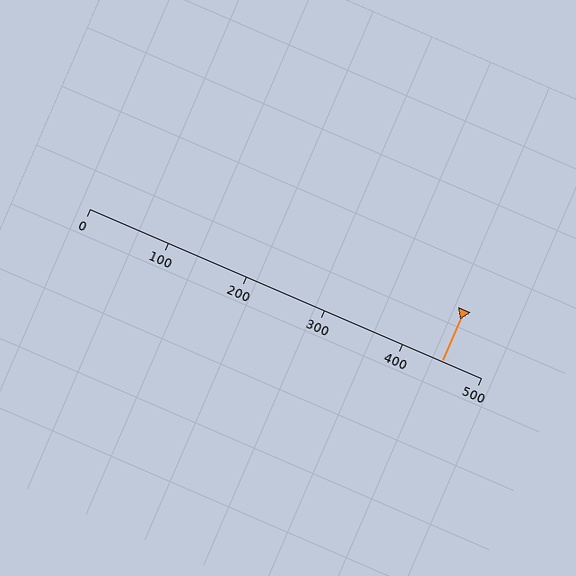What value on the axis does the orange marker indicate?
The marker indicates approximately 450.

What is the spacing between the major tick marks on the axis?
The major ticks are spaced 100 apart.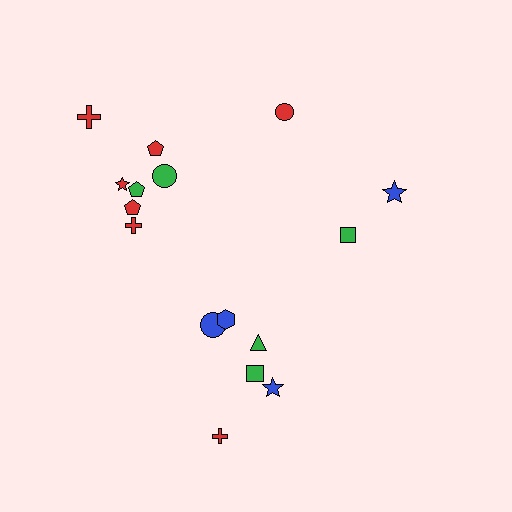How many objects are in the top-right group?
There are 3 objects.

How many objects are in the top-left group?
There are 7 objects.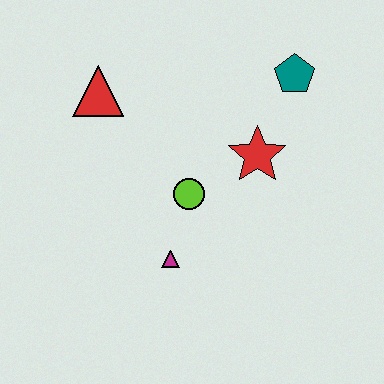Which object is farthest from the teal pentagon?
The magenta triangle is farthest from the teal pentagon.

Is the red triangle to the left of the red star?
Yes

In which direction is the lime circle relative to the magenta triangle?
The lime circle is above the magenta triangle.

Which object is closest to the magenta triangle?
The lime circle is closest to the magenta triangle.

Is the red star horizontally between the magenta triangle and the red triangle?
No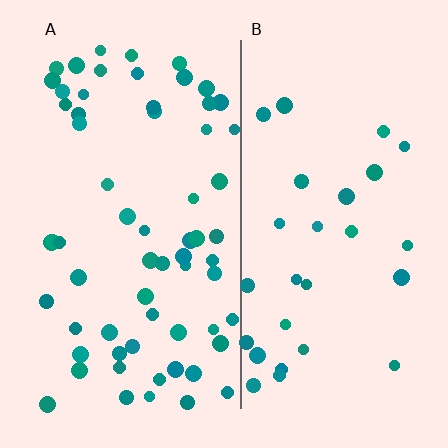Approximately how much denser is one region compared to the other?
Approximately 2.2× — region A over region B.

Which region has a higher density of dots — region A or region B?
A (the left).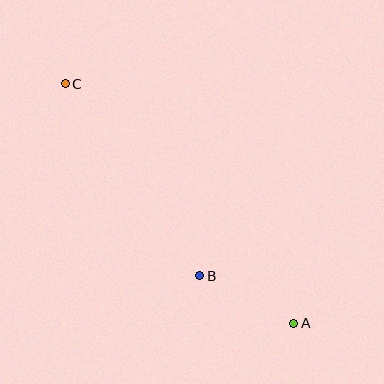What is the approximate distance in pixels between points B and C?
The distance between B and C is approximately 234 pixels.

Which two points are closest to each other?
Points A and B are closest to each other.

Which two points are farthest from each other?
Points A and C are farthest from each other.